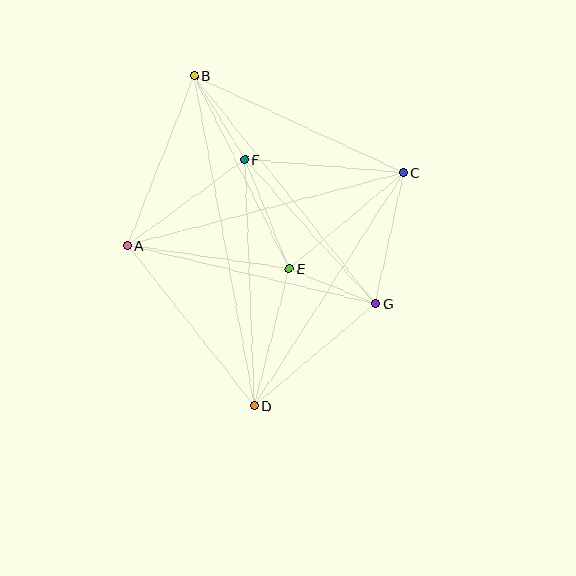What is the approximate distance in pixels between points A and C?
The distance between A and C is approximately 285 pixels.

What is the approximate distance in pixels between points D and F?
The distance between D and F is approximately 247 pixels.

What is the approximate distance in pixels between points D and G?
The distance between D and G is approximately 159 pixels.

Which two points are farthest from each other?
Points B and D are farthest from each other.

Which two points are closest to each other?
Points E and G are closest to each other.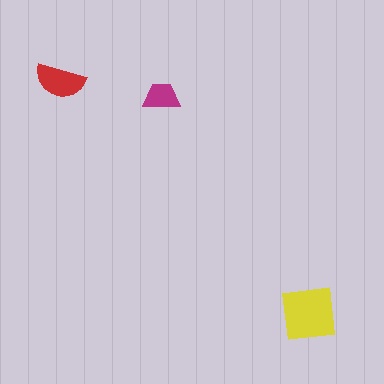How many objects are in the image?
There are 3 objects in the image.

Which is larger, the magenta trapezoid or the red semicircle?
The red semicircle.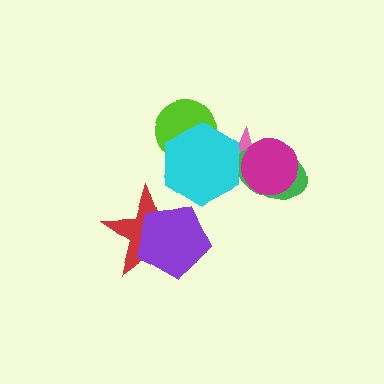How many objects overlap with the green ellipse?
3 objects overlap with the green ellipse.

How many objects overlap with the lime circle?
1 object overlaps with the lime circle.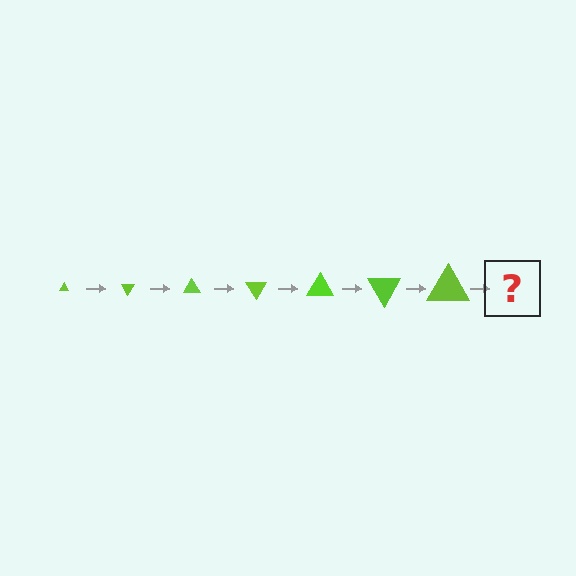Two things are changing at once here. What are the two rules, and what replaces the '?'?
The two rules are that the triangle grows larger each step and it rotates 60 degrees each step. The '?' should be a triangle, larger than the previous one and rotated 420 degrees from the start.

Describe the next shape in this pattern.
It should be a triangle, larger than the previous one and rotated 420 degrees from the start.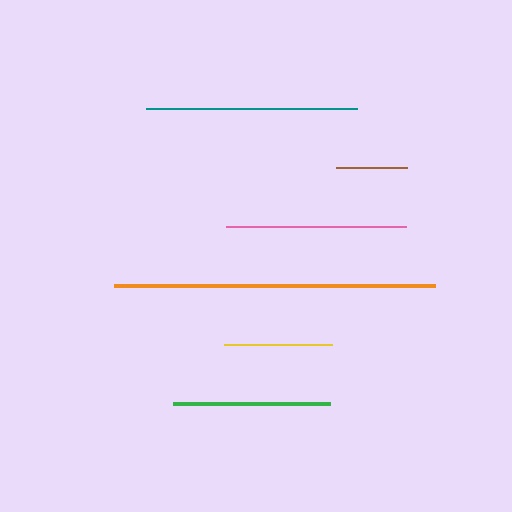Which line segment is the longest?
The orange line is the longest at approximately 321 pixels.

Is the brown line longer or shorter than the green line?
The green line is longer than the brown line.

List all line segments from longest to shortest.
From longest to shortest: orange, teal, pink, green, yellow, brown.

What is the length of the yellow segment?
The yellow segment is approximately 108 pixels long.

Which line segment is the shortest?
The brown line is the shortest at approximately 71 pixels.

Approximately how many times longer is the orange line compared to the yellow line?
The orange line is approximately 3.0 times the length of the yellow line.